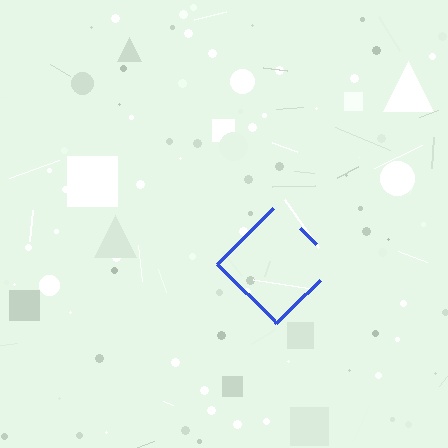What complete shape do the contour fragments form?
The contour fragments form a diamond.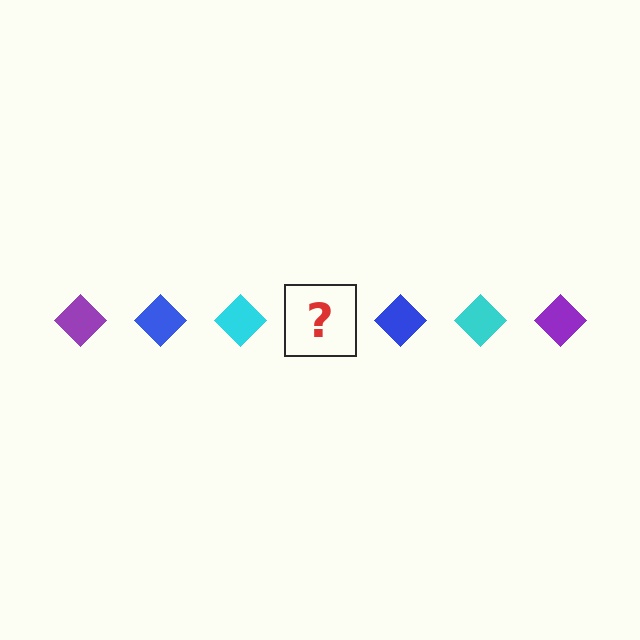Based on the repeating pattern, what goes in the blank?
The blank should be a purple diamond.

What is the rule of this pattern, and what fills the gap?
The rule is that the pattern cycles through purple, blue, cyan diamonds. The gap should be filled with a purple diamond.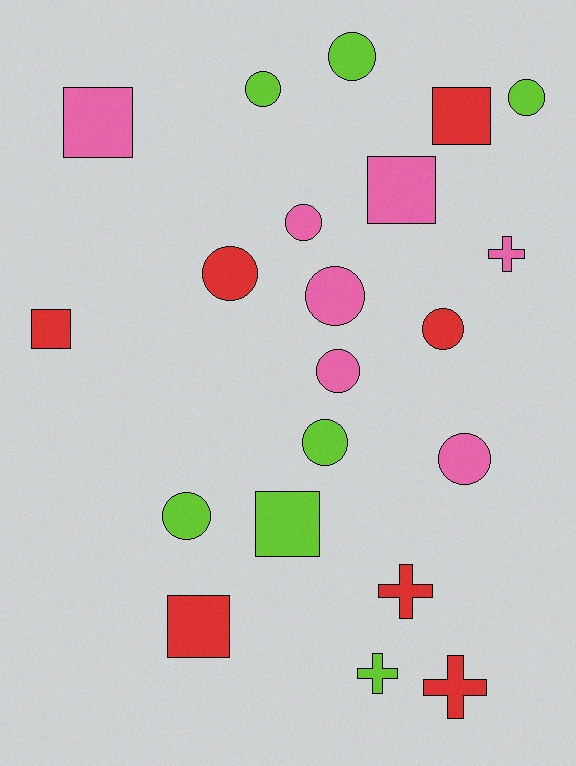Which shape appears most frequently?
Circle, with 11 objects.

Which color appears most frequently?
Red, with 7 objects.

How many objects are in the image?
There are 21 objects.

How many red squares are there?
There are 3 red squares.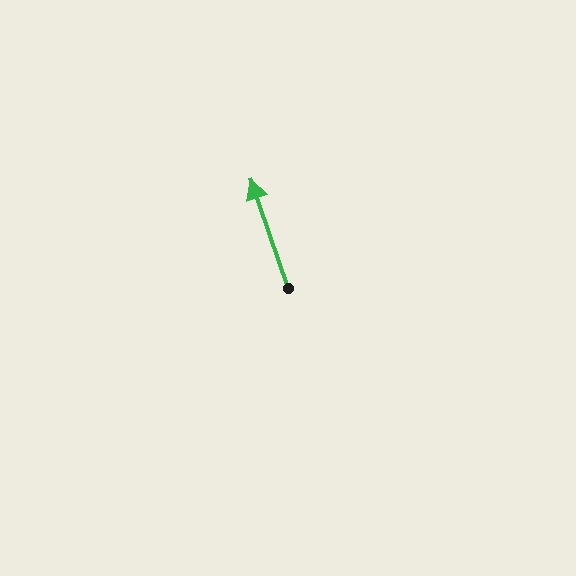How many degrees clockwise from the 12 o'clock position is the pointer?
Approximately 341 degrees.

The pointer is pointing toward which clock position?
Roughly 11 o'clock.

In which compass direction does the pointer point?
North.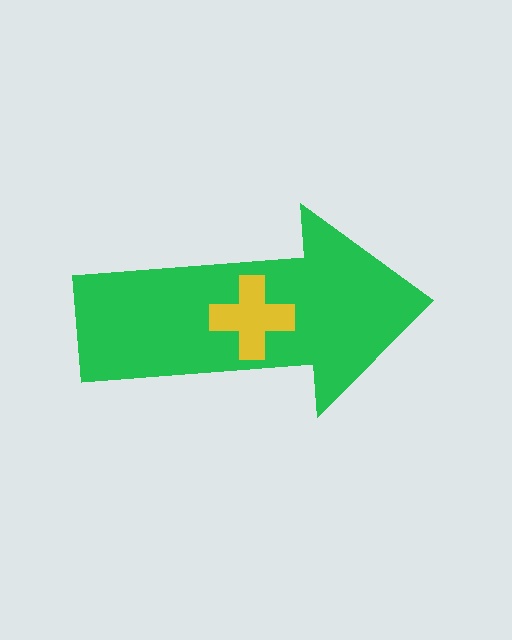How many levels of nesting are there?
2.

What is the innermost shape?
The yellow cross.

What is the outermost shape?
The green arrow.